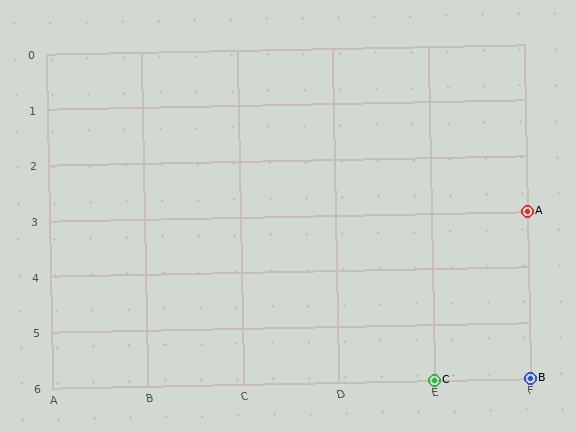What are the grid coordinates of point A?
Point A is at grid coordinates (F, 3).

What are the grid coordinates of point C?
Point C is at grid coordinates (E, 6).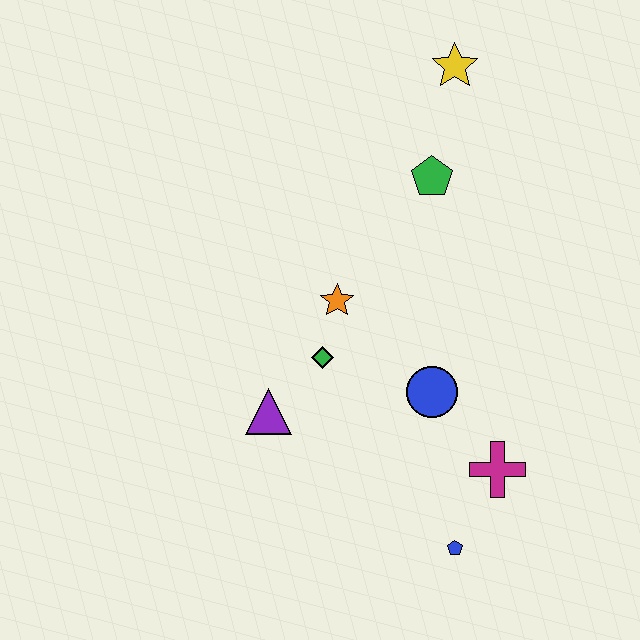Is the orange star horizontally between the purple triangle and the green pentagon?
Yes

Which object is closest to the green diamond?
The orange star is closest to the green diamond.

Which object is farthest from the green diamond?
The yellow star is farthest from the green diamond.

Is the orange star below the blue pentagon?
No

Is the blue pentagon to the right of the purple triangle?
Yes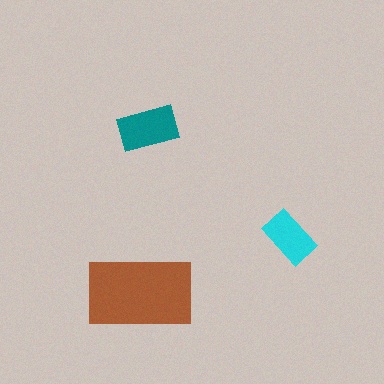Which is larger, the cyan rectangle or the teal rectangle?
The teal one.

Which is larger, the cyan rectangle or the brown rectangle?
The brown one.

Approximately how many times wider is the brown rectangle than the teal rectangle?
About 2 times wider.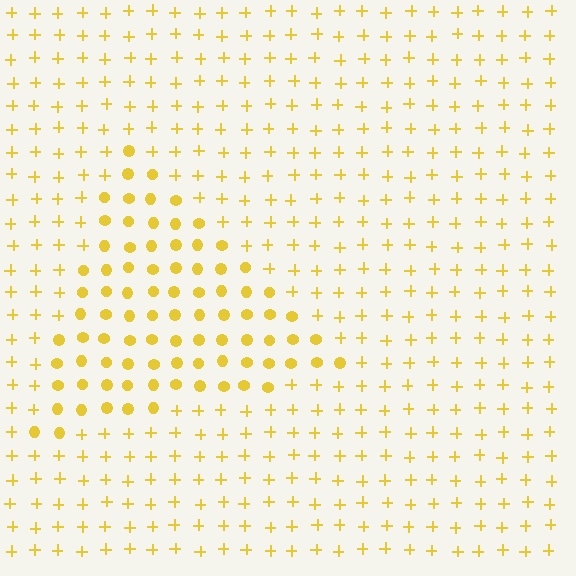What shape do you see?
I see a triangle.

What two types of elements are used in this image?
The image uses circles inside the triangle region and plus signs outside it.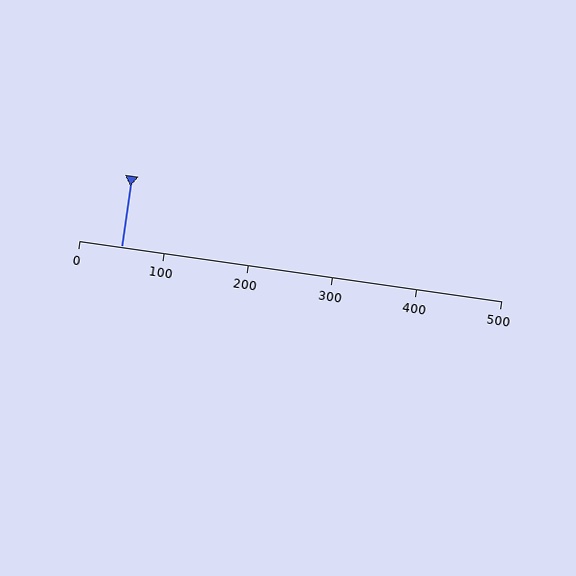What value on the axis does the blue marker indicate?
The marker indicates approximately 50.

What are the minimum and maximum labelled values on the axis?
The axis runs from 0 to 500.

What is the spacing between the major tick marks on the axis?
The major ticks are spaced 100 apart.